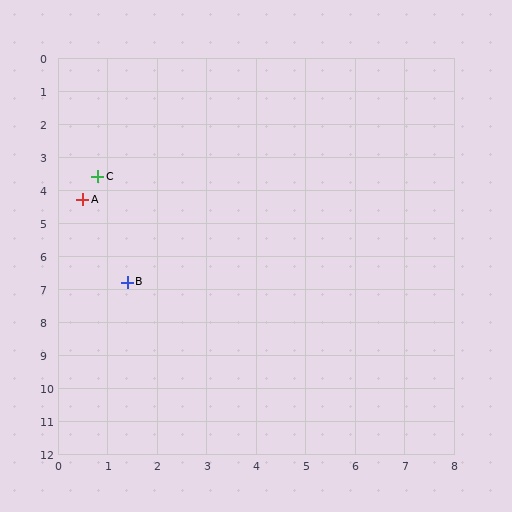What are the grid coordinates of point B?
Point B is at approximately (1.4, 6.8).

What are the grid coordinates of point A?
Point A is at approximately (0.5, 4.3).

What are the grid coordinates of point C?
Point C is at approximately (0.8, 3.6).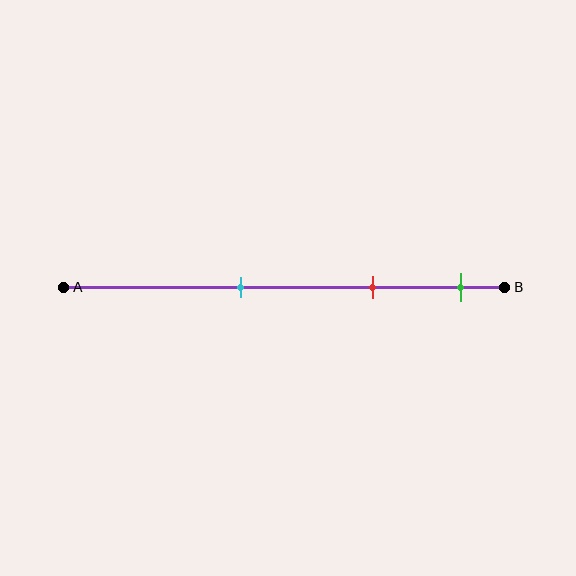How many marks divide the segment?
There are 3 marks dividing the segment.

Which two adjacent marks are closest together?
The red and green marks are the closest adjacent pair.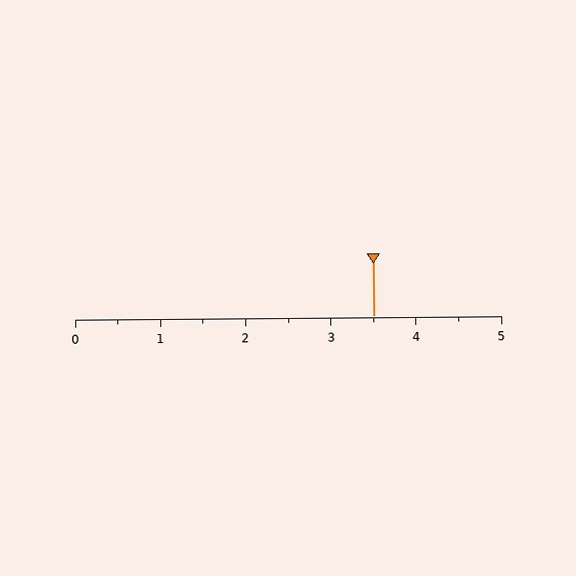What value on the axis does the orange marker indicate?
The marker indicates approximately 3.5.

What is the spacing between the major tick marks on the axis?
The major ticks are spaced 1 apart.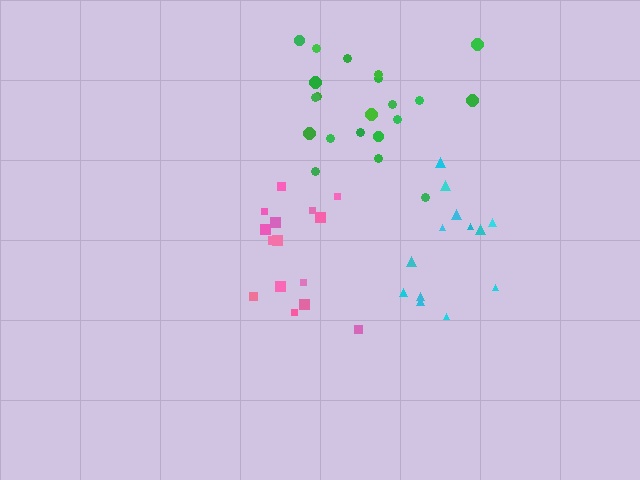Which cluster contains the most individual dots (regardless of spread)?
Green (21).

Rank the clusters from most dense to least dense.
pink, cyan, green.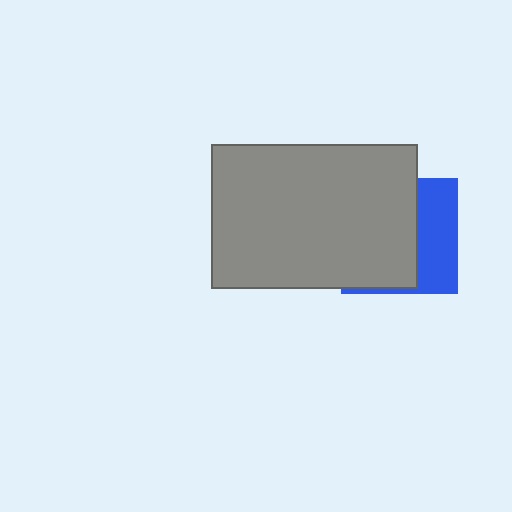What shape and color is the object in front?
The object in front is a gray rectangle.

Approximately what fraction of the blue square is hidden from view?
Roughly 63% of the blue square is hidden behind the gray rectangle.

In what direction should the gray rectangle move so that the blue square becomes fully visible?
The gray rectangle should move left. That is the shortest direction to clear the overlap and leave the blue square fully visible.